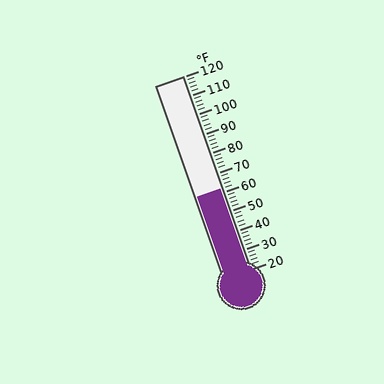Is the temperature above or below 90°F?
The temperature is below 90°F.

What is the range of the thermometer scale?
The thermometer scale ranges from 20°F to 120°F.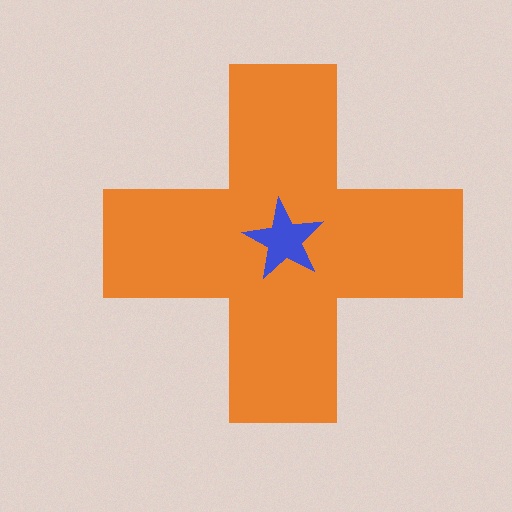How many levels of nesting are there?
2.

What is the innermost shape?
The blue star.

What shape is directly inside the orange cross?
The blue star.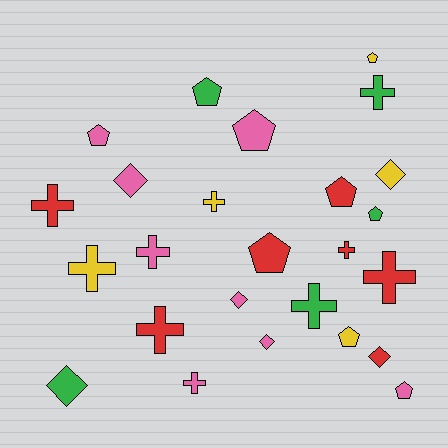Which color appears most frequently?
Pink, with 8 objects.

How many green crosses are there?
There are 2 green crosses.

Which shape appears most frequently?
Cross, with 10 objects.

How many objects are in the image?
There are 25 objects.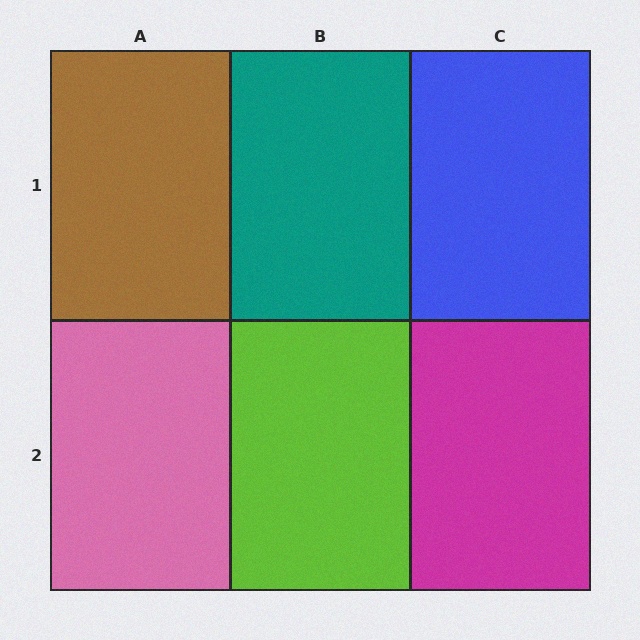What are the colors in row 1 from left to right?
Brown, teal, blue.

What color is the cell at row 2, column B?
Lime.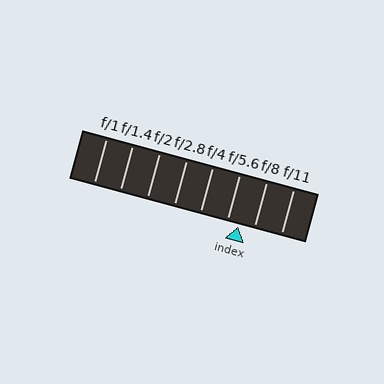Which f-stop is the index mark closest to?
The index mark is closest to f/5.6.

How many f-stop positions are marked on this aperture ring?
There are 8 f-stop positions marked.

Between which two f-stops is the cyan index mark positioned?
The index mark is between f/5.6 and f/8.